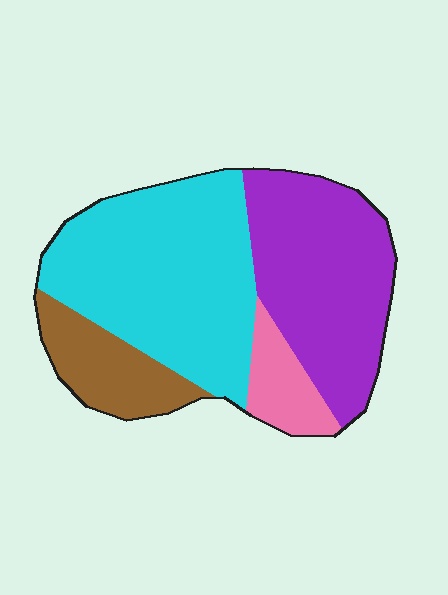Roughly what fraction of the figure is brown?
Brown takes up about one eighth (1/8) of the figure.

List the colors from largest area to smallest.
From largest to smallest: cyan, purple, brown, pink.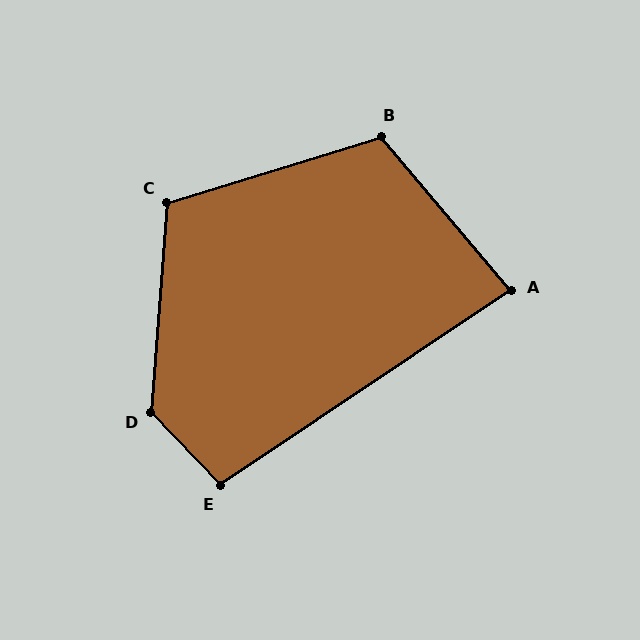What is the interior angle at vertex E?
Approximately 100 degrees (obtuse).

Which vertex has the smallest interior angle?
A, at approximately 84 degrees.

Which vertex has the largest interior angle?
D, at approximately 132 degrees.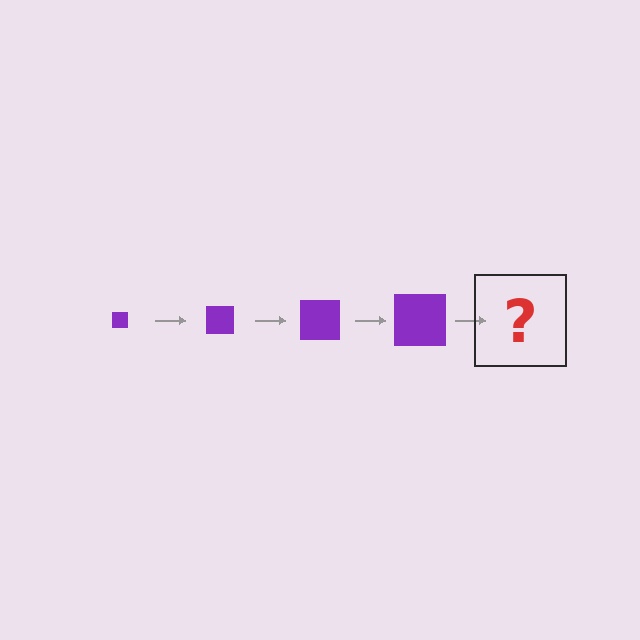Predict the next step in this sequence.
The next step is a purple square, larger than the previous one.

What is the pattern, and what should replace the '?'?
The pattern is that the square gets progressively larger each step. The '?' should be a purple square, larger than the previous one.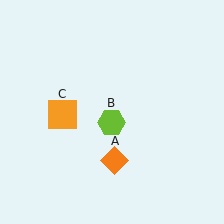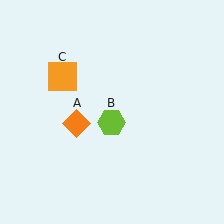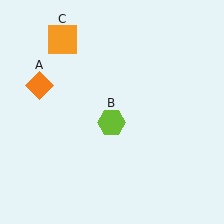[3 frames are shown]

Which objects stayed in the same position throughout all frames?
Lime hexagon (object B) remained stationary.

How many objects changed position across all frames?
2 objects changed position: orange diamond (object A), orange square (object C).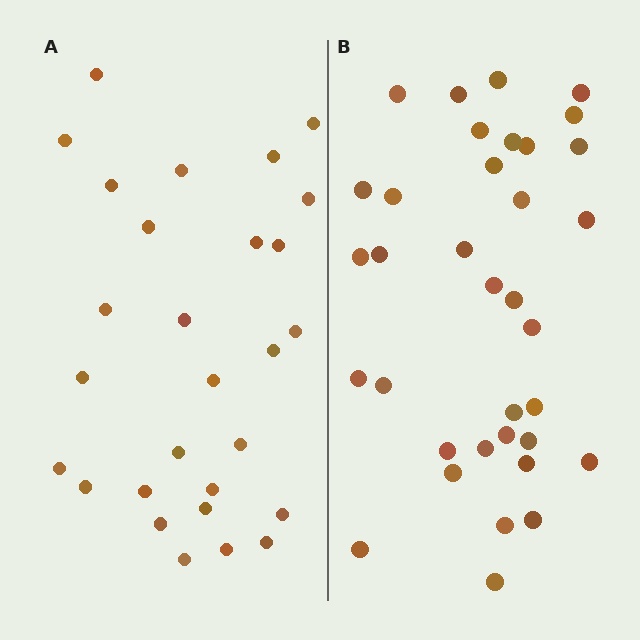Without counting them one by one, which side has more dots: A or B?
Region B (the right region) has more dots.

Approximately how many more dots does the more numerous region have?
Region B has roughly 8 or so more dots than region A.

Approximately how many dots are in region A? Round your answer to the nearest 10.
About 30 dots. (The exact count is 28, which rounds to 30.)